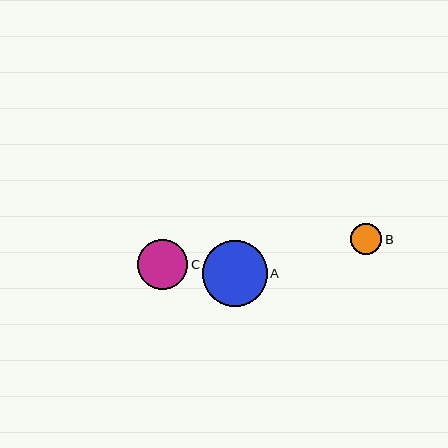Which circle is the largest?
Circle A is the largest with a size of approximately 65 pixels.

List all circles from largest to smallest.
From largest to smallest: A, C, B.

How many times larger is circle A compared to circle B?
Circle A is approximately 2.1 times the size of circle B.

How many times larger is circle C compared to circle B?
Circle C is approximately 1.6 times the size of circle B.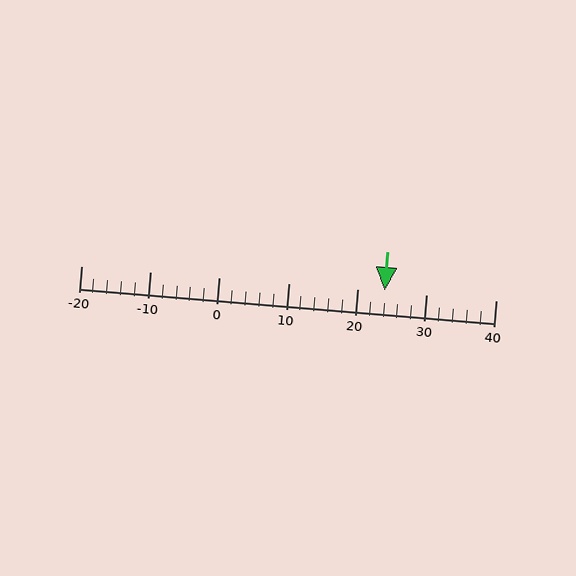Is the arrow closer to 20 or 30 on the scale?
The arrow is closer to 20.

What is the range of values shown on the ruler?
The ruler shows values from -20 to 40.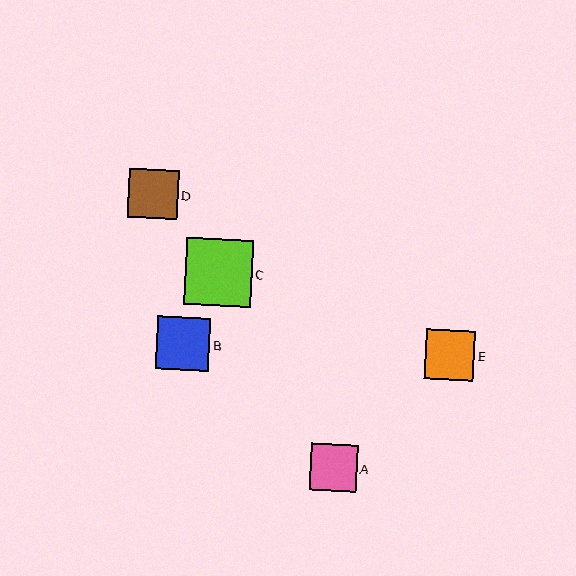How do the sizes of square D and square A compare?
Square D and square A are approximately the same size.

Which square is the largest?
Square C is the largest with a size of approximately 67 pixels.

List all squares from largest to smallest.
From largest to smallest: C, B, D, E, A.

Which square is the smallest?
Square A is the smallest with a size of approximately 47 pixels.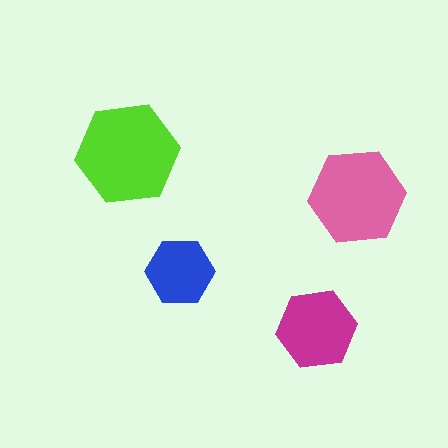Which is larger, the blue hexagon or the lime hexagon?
The lime one.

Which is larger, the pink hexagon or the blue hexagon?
The pink one.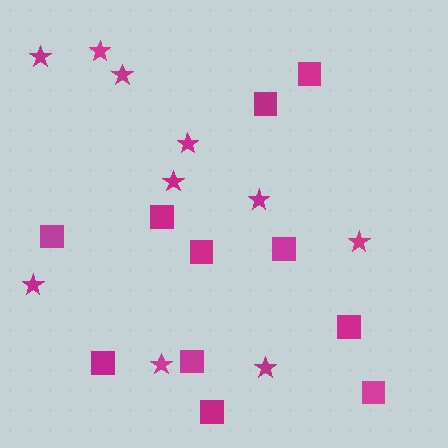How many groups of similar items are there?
There are 2 groups: one group of stars (10) and one group of squares (11).